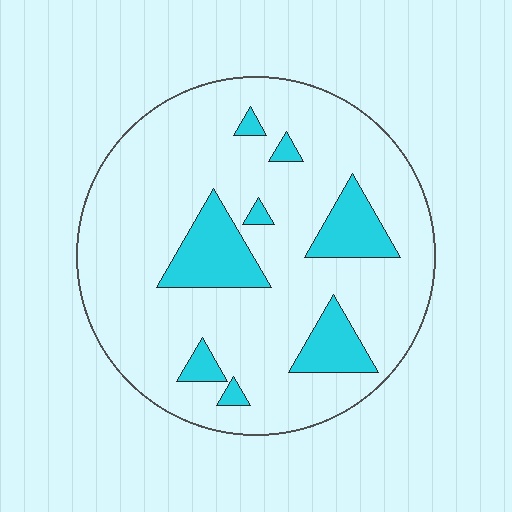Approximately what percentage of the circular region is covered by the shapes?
Approximately 15%.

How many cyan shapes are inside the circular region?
8.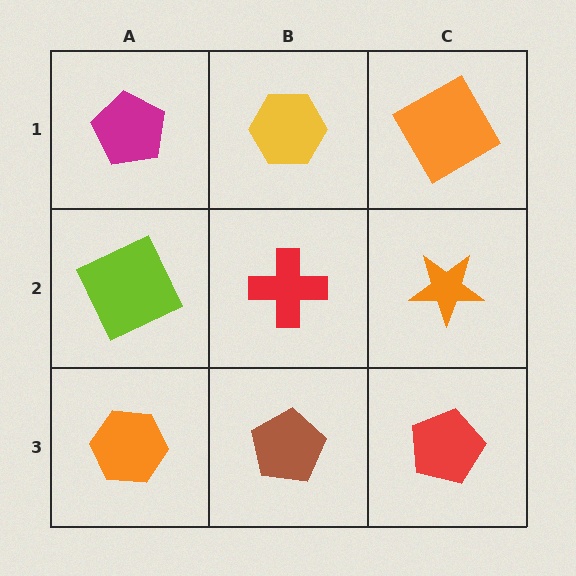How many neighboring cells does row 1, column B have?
3.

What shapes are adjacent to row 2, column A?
A magenta pentagon (row 1, column A), an orange hexagon (row 3, column A), a red cross (row 2, column B).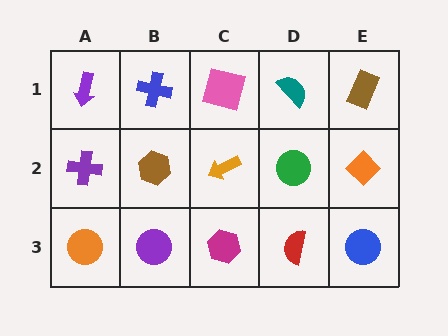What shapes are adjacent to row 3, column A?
A purple cross (row 2, column A), a purple circle (row 3, column B).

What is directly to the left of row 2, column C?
A brown hexagon.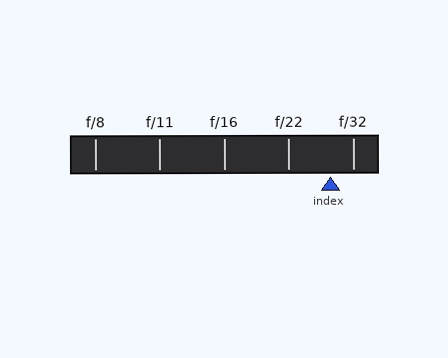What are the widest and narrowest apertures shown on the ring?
The widest aperture shown is f/8 and the narrowest is f/32.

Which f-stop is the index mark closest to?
The index mark is closest to f/32.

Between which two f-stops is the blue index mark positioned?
The index mark is between f/22 and f/32.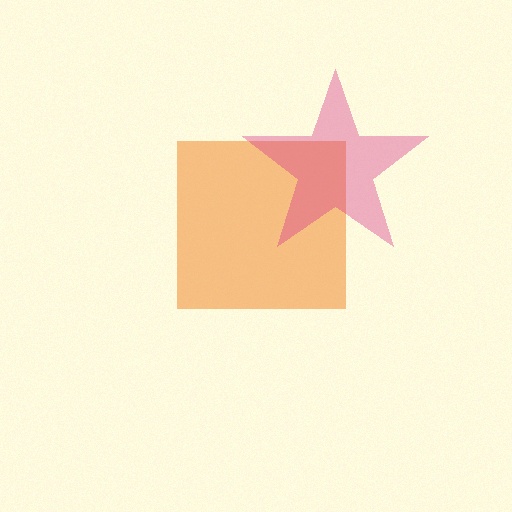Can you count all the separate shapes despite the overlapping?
Yes, there are 2 separate shapes.